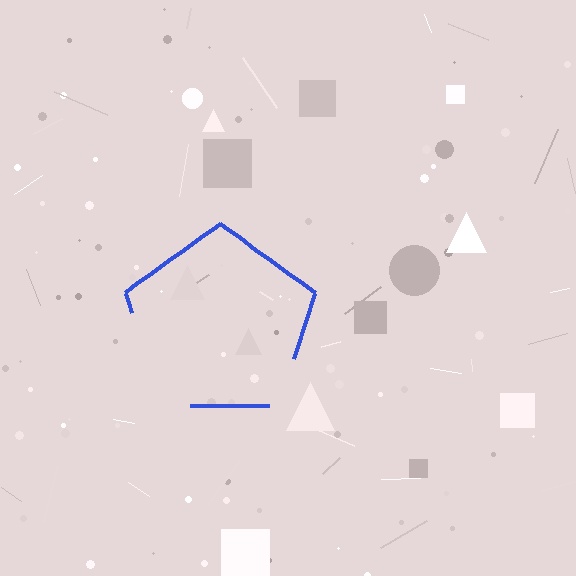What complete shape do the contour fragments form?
The contour fragments form a pentagon.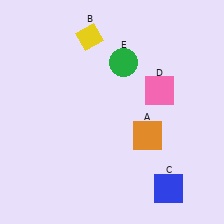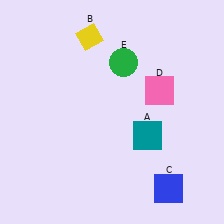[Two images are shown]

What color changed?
The square (A) changed from orange in Image 1 to teal in Image 2.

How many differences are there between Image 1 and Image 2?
There is 1 difference between the two images.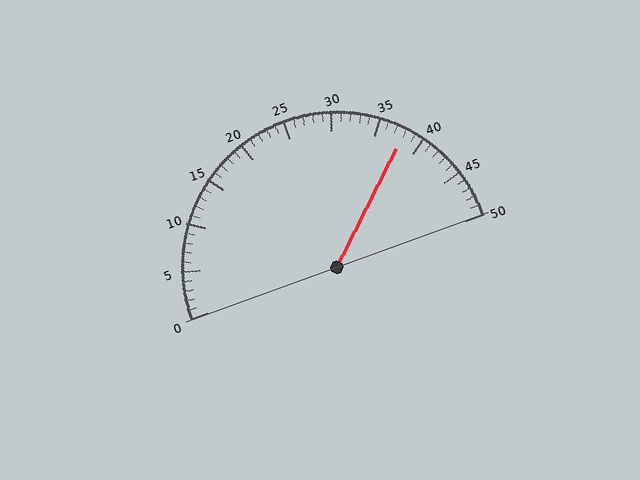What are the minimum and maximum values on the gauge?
The gauge ranges from 0 to 50.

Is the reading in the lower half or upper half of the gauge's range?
The reading is in the upper half of the range (0 to 50).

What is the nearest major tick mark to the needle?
The nearest major tick mark is 40.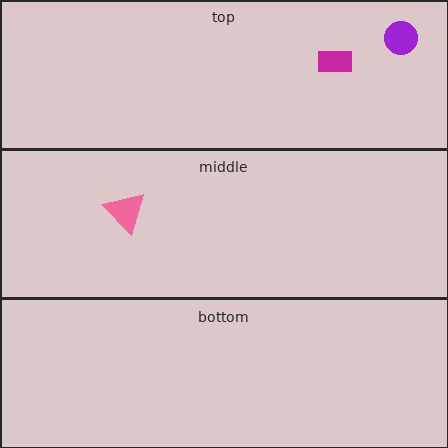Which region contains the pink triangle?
The middle region.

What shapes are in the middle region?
The pink triangle.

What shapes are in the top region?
The magenta rectangle, the purple circle.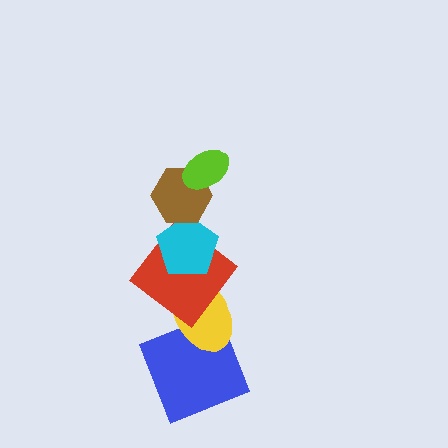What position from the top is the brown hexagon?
The brown hexagon is 2nd from the top.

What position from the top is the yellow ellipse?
The yellow ellipse is 5th from the top.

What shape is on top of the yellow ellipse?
The red diamond is on top of the yellow ellipse.